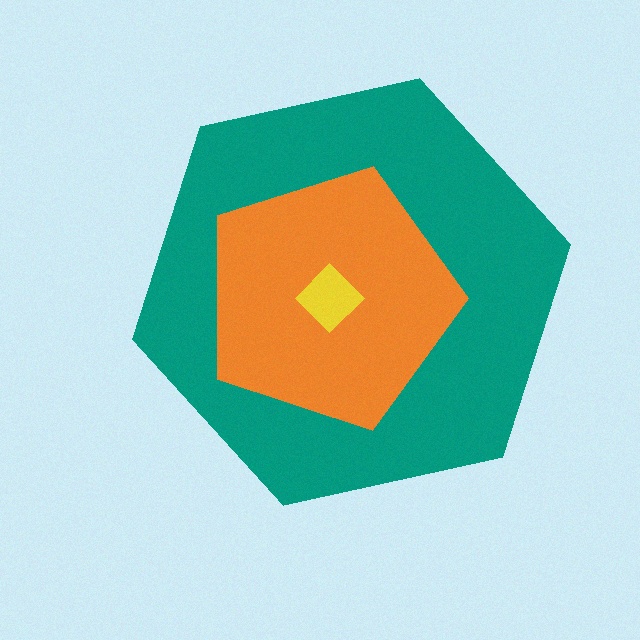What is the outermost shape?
The teal hexagon.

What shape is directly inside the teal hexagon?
The orange pentagon.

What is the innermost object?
The yellow diamond.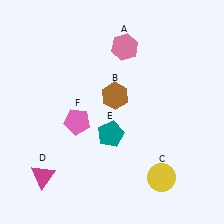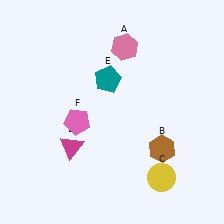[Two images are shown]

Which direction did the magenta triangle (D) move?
The magenta triangle (D) moved up.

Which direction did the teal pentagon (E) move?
The teal pentagon (E) moved up.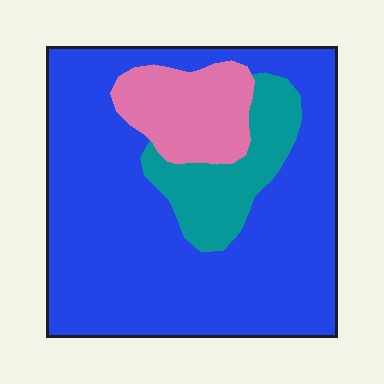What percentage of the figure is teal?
Teal covers about 15% of the figure.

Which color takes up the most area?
Blue, at roughly 75%.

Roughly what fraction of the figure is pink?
Pink takes up less than a sixth of the figure.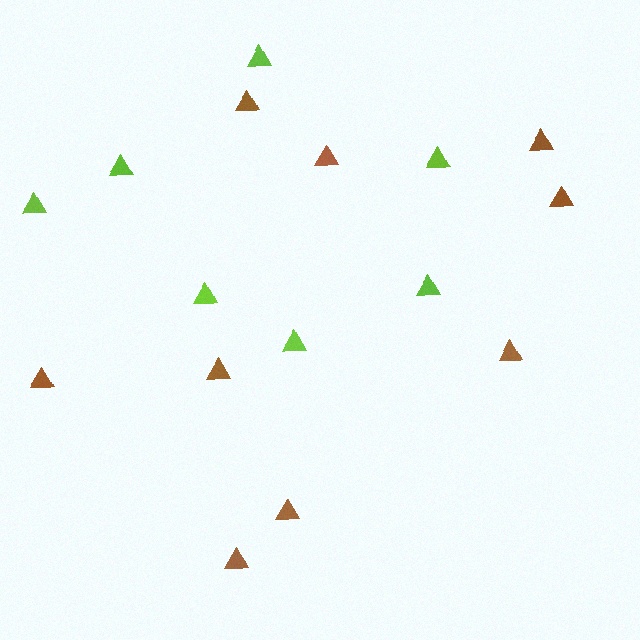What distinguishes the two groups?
There are 2 groups: one group of lime triangles (7) and one group of brown triangles (9).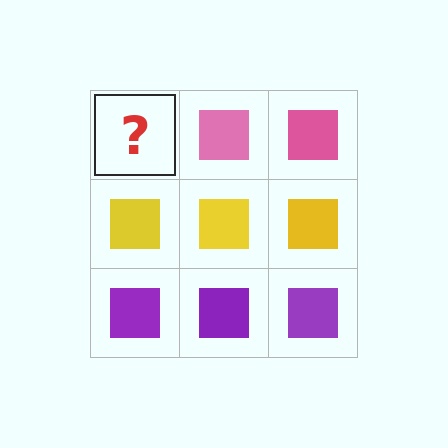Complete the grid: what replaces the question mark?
The question mark should be replaced with a pink square.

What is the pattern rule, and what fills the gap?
The rule is that each row has a consistent color. The gap should be filled with a pink square.